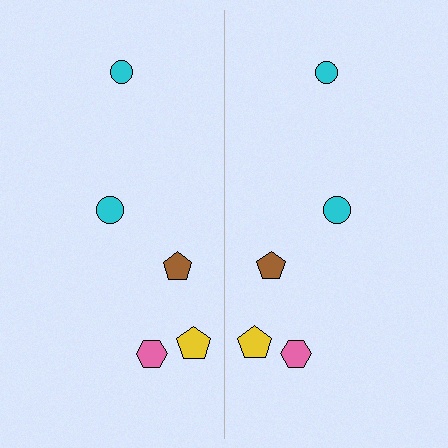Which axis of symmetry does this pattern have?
The pattern has a vertical axis of symmetry running through the center of the image.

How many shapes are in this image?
There are 10 shapes in this image.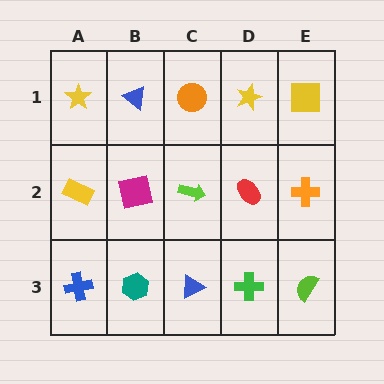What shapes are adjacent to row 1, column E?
An orange cross (row 2, column E), a yellow star (row 1, column D).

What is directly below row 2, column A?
A blue cross.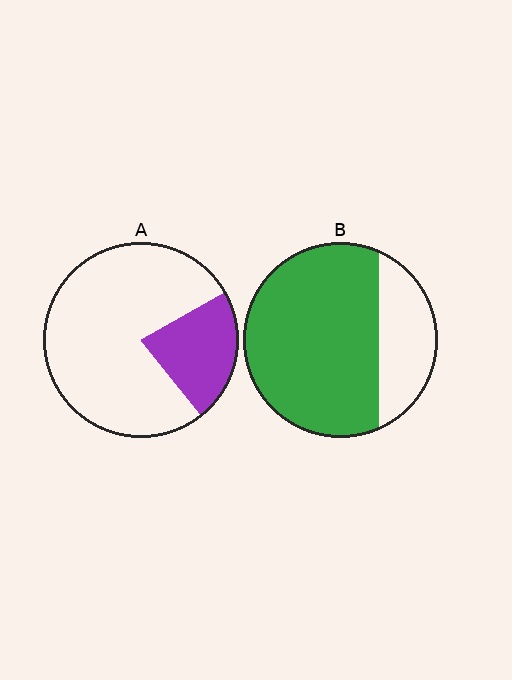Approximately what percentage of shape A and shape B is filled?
A is approximately 25% and B is approximately 75%.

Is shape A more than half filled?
No.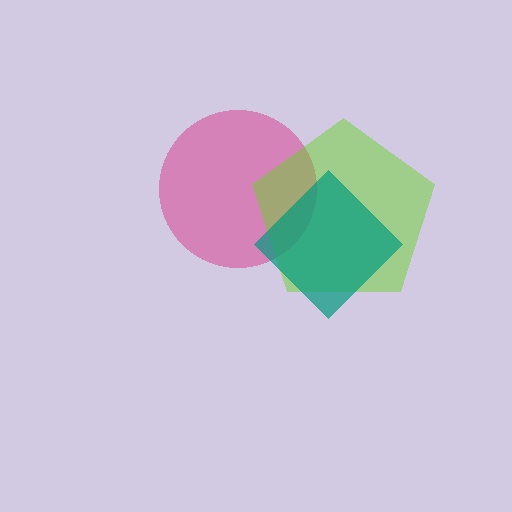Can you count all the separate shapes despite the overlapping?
Yes, there are 3 separate shapes.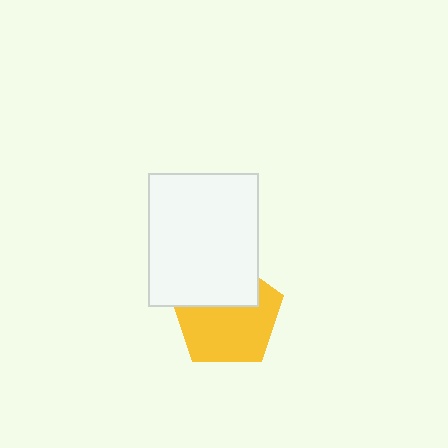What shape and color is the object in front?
The object in front is a white rectangle.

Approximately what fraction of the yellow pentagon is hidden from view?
Roughly 38% of the yellow pentagon is hidden behind the white rectangle.